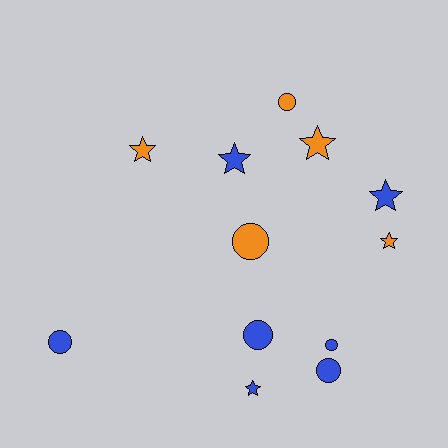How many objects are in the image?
There are 12 objects.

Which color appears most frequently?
Blue, with 7 objects.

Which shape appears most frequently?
Star, with 6 objects.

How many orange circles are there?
There are 2 orange circles.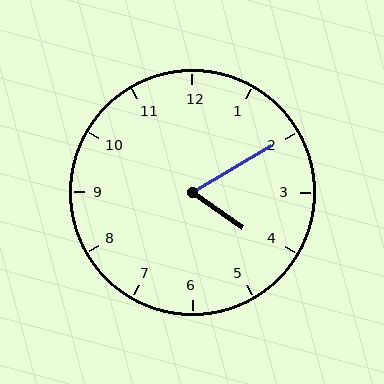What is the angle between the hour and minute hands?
Approximately 65 degrees.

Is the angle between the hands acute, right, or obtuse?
It is acute.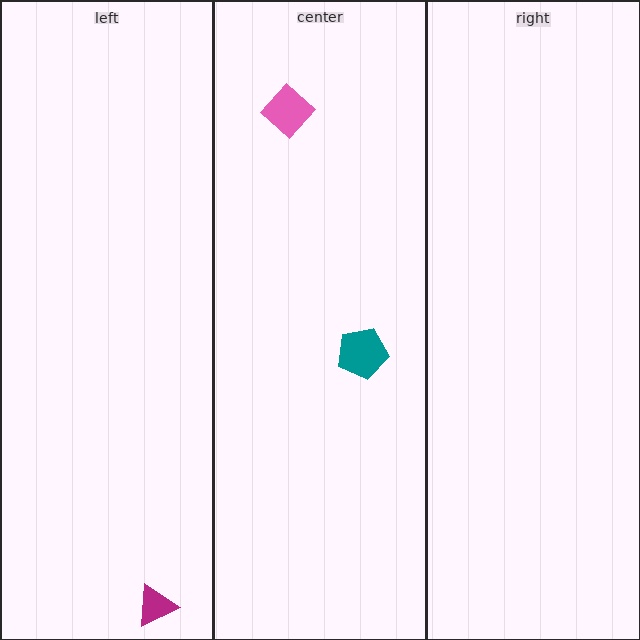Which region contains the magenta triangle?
The left region.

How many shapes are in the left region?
1.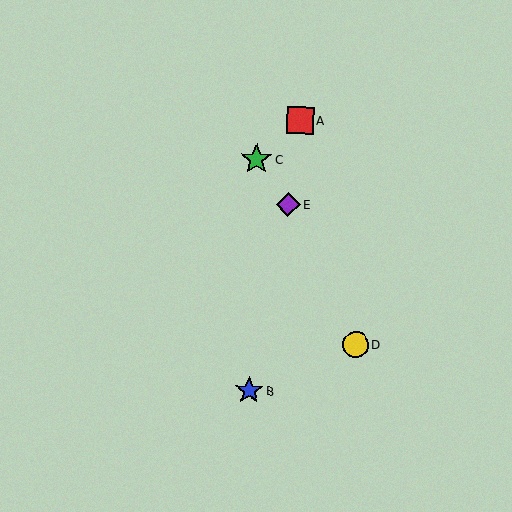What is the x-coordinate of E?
Object E is at x≈288.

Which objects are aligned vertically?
Objects B, C are aligned vertically.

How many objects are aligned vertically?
2 objects (B, C) are aligned vertically.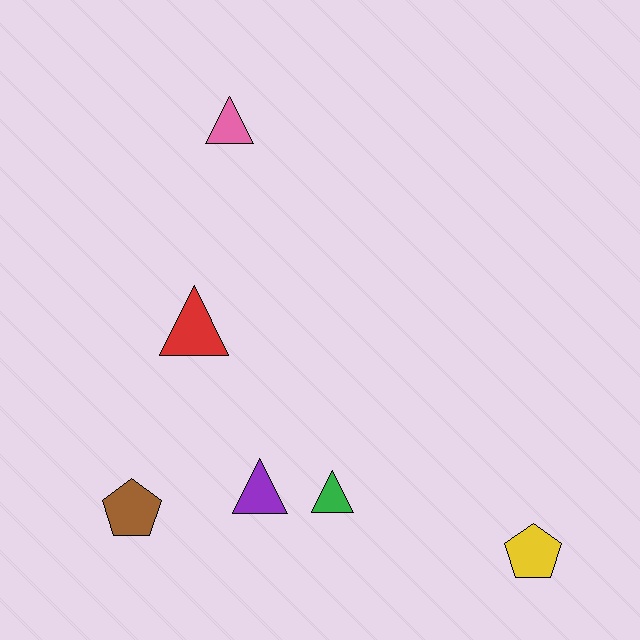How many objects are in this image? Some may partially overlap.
There are 6 objects.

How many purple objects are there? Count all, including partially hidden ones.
There is 1 purple object.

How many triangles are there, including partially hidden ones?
There are 4 triangles.